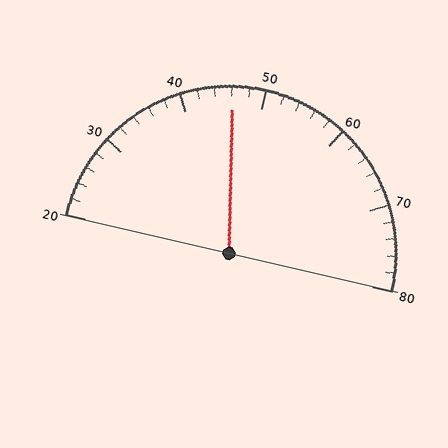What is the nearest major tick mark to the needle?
The nearest major tick mark is 50.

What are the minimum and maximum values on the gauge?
The gauge ranges from 20 to 80.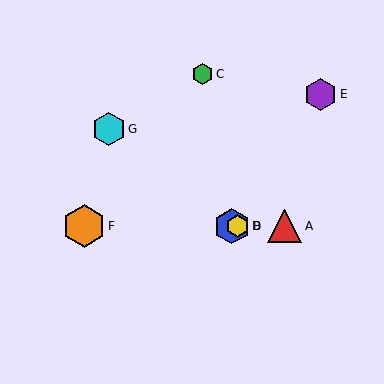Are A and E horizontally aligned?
No, A is at y≈226 and E is at y≈94.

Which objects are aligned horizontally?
Objects A, B, D, F are aligned horizontally.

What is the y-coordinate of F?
Object F is at y≈226.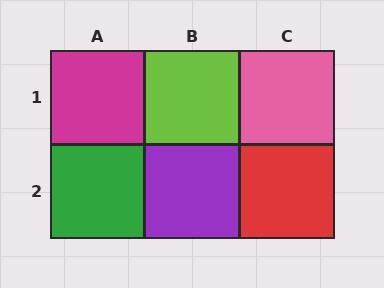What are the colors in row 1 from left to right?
Magenta, lime, pink.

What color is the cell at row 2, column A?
Green.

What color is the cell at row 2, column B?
Purple.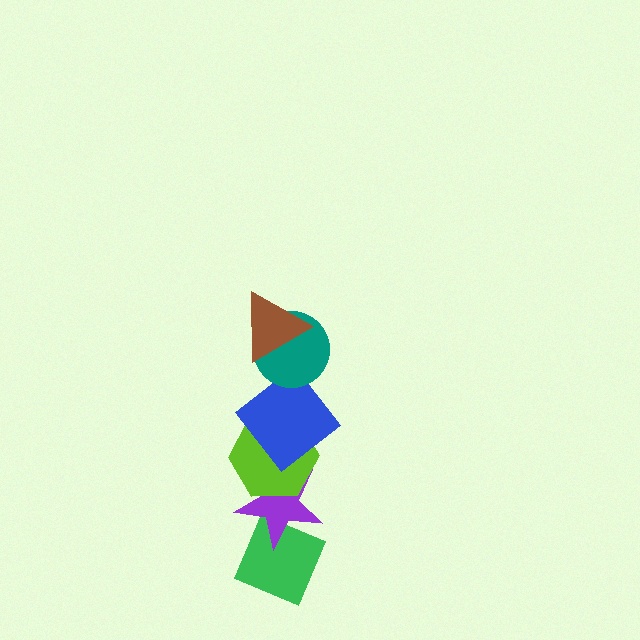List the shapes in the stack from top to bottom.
From top to bottom: the brown triangle, the teal circle, the blue diamond, the lime hexagon, the purple star, the green diamond.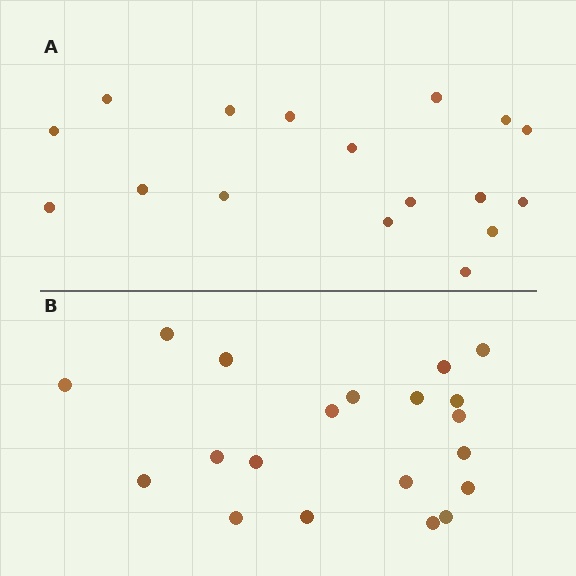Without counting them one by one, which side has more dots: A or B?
Region B (the bottom region) has more dots.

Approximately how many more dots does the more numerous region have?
Region B has just a few more — roughly 2 or 3 more dots than region A.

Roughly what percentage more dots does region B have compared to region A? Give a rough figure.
About 20% more.